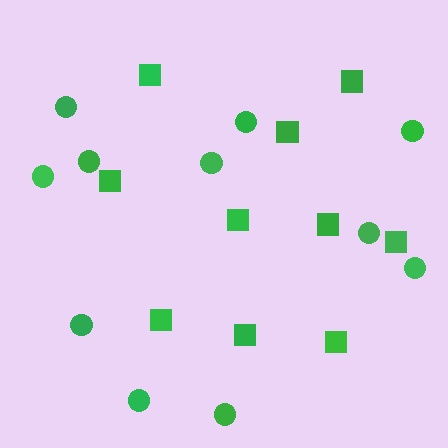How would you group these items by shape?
There are 2 groups: one group of circles (11) and one group of squares (10).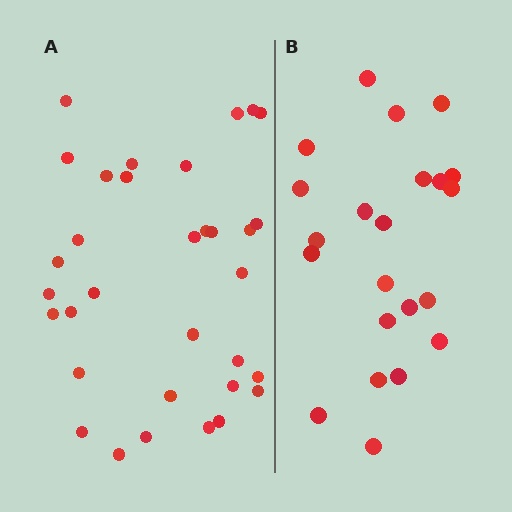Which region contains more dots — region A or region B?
Region A (the left region) has more dots.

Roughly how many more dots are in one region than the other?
Region A has roughly 12 or so more dots than region B.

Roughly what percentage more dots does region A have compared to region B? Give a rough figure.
About 50% more.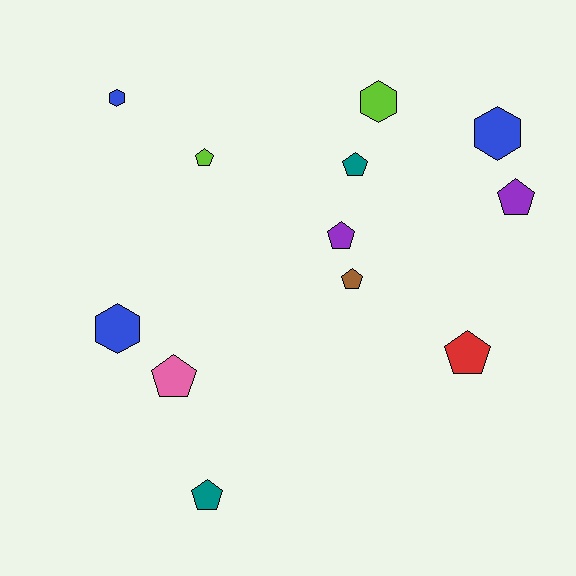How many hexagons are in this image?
There are 4 hexagons.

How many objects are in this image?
There are 12 objects.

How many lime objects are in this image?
There are 2 lime objects.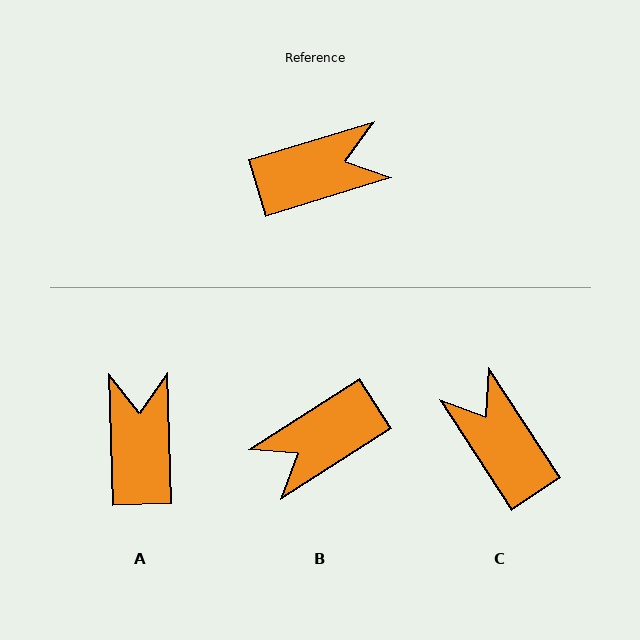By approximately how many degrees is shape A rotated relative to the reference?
Approximately 74 degrees counter-clockwise.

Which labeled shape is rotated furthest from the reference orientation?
B, about 164 degrees away.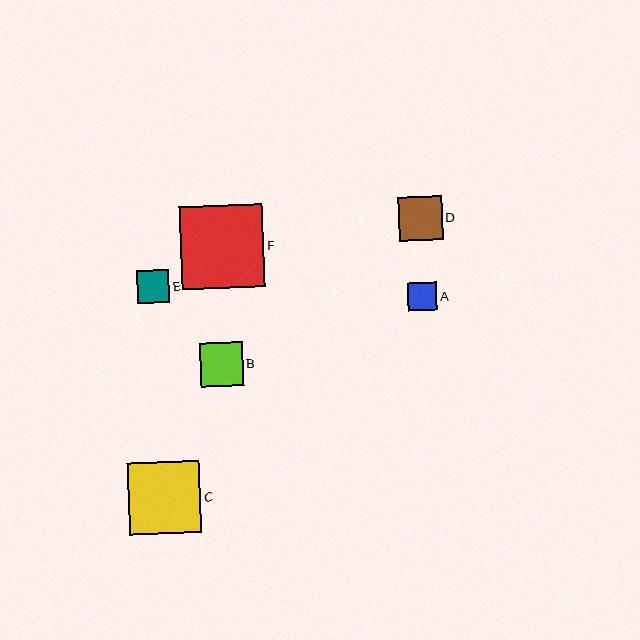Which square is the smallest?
Square A is the smallest with a size of approximately 29 pixels.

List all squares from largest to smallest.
From largest to smallest: F, C, D, B, E, A.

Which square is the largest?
Square F is the largest with a size of approximately 83 pixels.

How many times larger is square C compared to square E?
Square C is approximately 2.2 times the size of square E.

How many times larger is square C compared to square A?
Square C is approximately 2.5 times the size of square A.